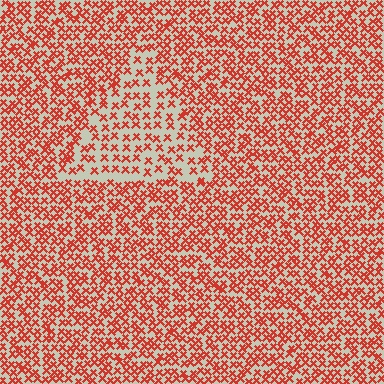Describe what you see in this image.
The image contains small red elements arranged at two different densities. A triangle-shaped region is visible where the elements are less densely packed than the surrounding area.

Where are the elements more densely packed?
The elements are more densely packed outside the triangle boundary.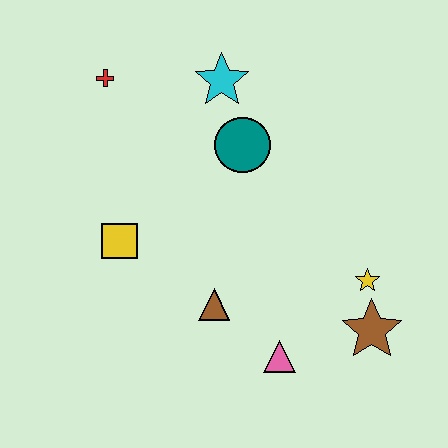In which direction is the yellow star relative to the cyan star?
The yellow star is below the cyan star.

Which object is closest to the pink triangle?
The brown triangle is closest to the pink triangle.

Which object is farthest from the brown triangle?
The red cross is farthest from the brown triangle.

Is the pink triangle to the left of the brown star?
Yes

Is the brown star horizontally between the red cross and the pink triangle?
No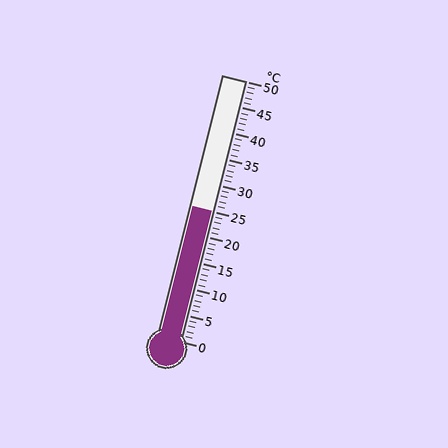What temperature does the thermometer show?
The thermometer shows approximately 25°C.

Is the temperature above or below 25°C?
The temperature is at 25°C.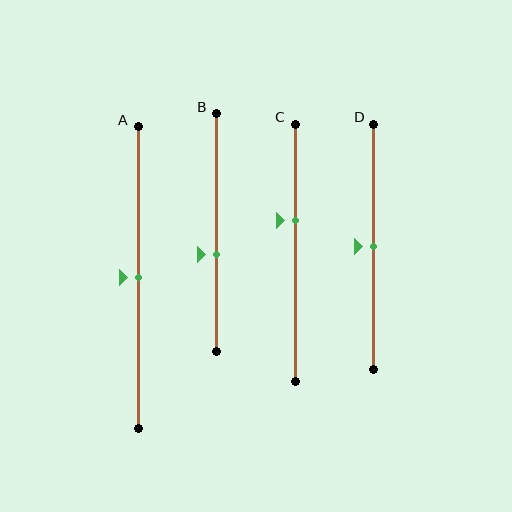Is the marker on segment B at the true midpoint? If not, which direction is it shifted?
No, the marker on segment B is shifted downward by about 9% of the segment length.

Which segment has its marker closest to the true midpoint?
Segment A has its marker closest to the true midpoint.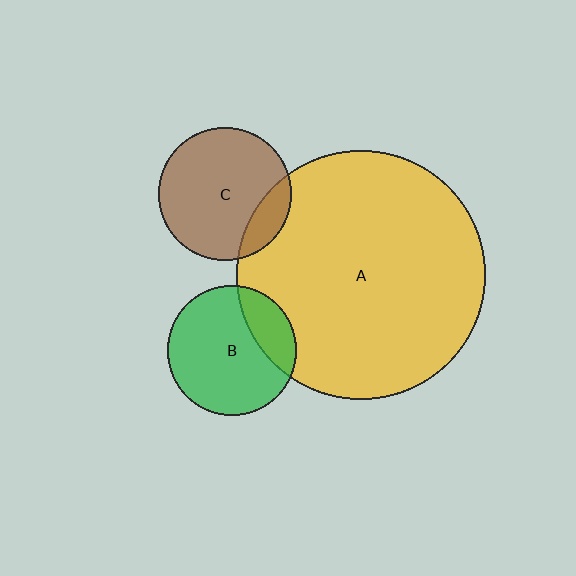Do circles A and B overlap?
Yes.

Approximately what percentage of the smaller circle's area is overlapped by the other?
Approximately 25%.